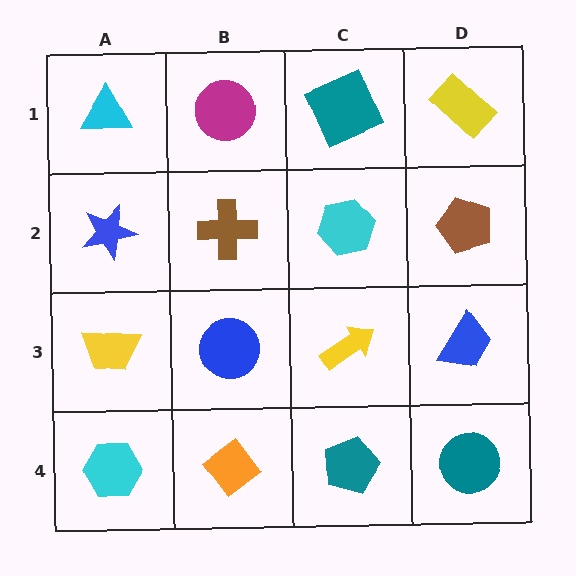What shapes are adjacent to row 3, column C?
A cyan hexagon (row 2, column C), a teal pentagon (row 4, column C), a blue circle (row 3, column B), a blue trapezoid (row 3, column D).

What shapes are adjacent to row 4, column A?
A yellow trapezoid (row 3, column A), an orange diamond (row 4, column B).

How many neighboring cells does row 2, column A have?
3.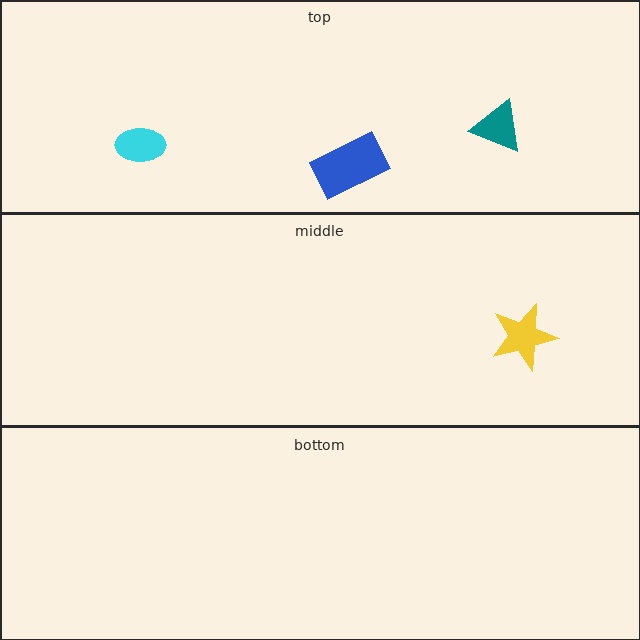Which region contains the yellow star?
The middle region.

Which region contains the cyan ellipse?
The top region.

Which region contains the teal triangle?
The top region.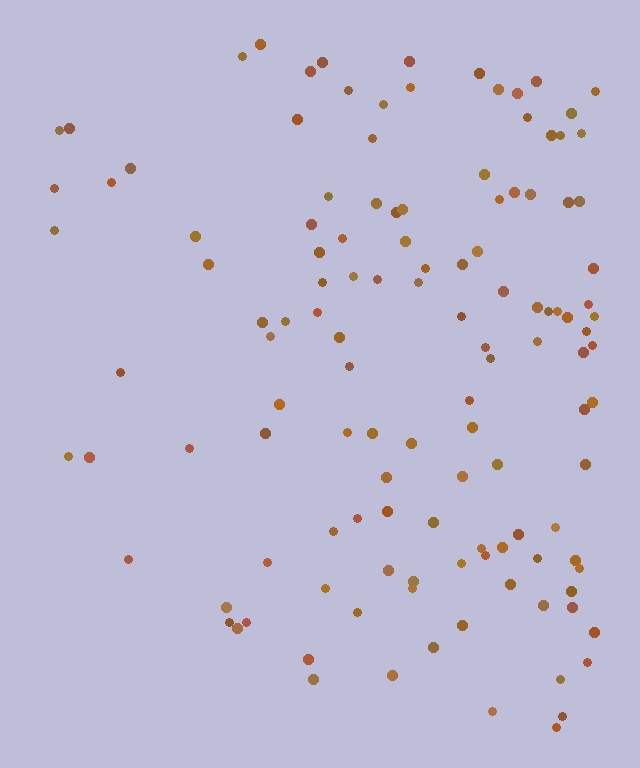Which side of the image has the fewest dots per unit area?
The left.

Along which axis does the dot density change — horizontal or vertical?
Horizontal.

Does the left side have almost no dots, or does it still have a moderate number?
Still a moderate number, just noticeably fewer than the right.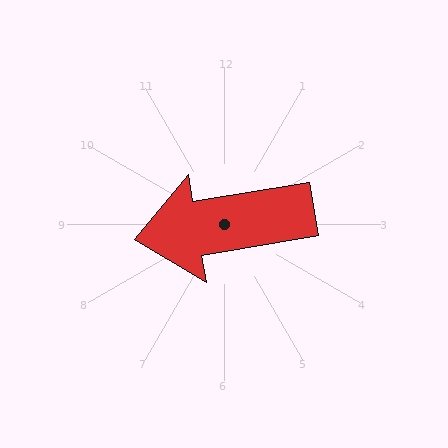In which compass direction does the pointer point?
West.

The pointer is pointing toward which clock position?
Roughly 9 o'clock.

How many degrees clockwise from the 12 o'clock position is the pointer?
Approximately 260 degrees.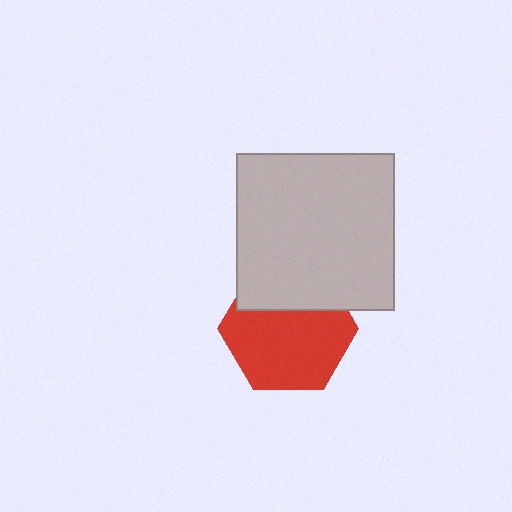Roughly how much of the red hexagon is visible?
Most of it is visible (roughly 68%).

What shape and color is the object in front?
The object in front is a light gray square.